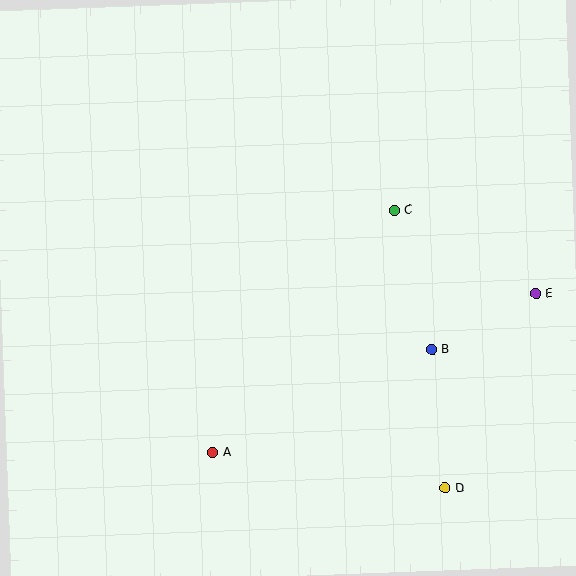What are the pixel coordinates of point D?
Point D is at (445, 488).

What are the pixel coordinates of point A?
Point A is at (213, 453).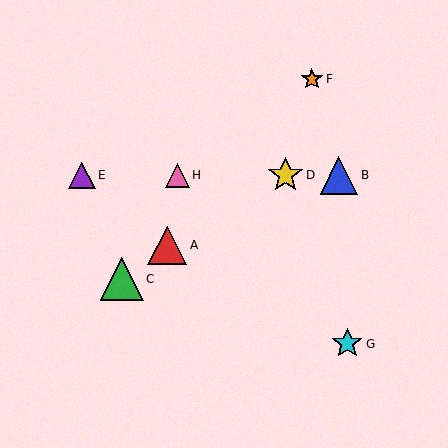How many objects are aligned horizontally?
4 objects (B, D, E, H) are aligned horizontally.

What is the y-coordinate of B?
Object B is at y≈175.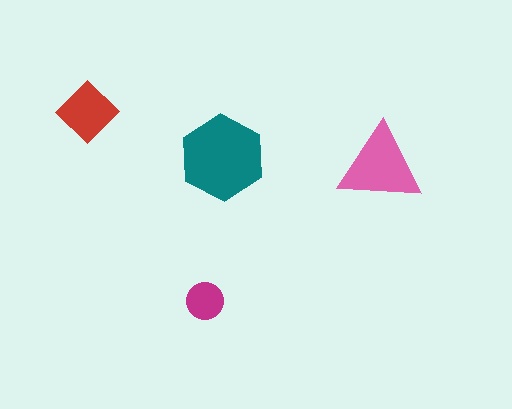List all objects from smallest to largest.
The magenta circle, the red diamond, the pink triangle, the teal hexagon.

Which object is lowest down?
The magenta circle is bottommost.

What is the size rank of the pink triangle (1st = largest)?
2nd.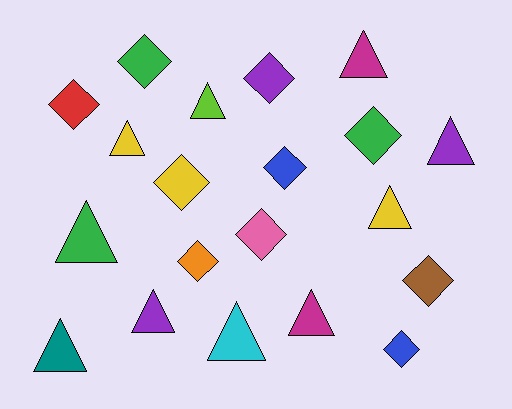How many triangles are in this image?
There are 10 triangles.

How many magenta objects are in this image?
There are 2 magenta objects.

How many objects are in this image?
There are 20 objects.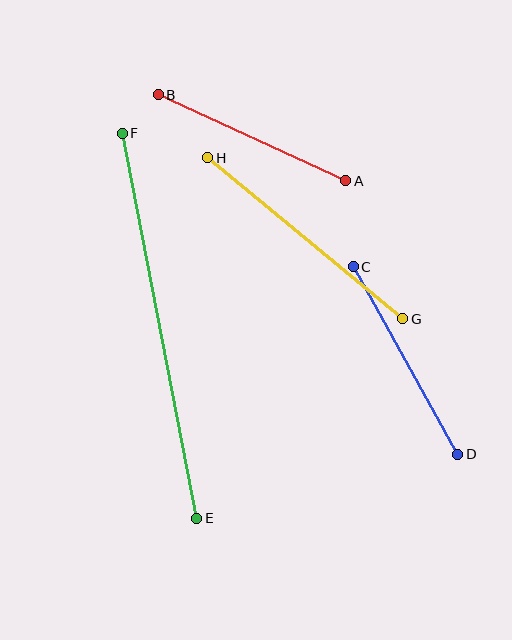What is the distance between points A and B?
The distance is approximately 206 pixels.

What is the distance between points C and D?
The distance is approximately 215 pixels.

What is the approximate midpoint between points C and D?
The midpoint is at approximately (405, 361) pixels.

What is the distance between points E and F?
The distance is approximately 392 pixels.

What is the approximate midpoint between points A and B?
The midpoint is at approximately (252, 138) pixels.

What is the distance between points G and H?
The distance is approximately 253 pixels.